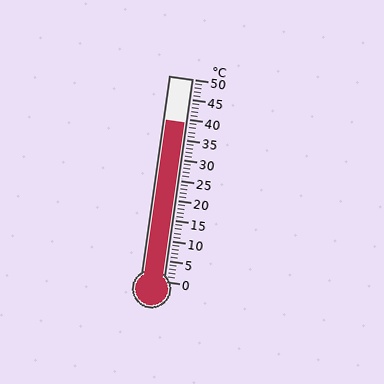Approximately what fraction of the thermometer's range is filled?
The thermometer is filled to approximately 80% of its range.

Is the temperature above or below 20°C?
The temperature is above 20°C.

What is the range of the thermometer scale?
The thermometer scale ranges from 0°C to 50°C.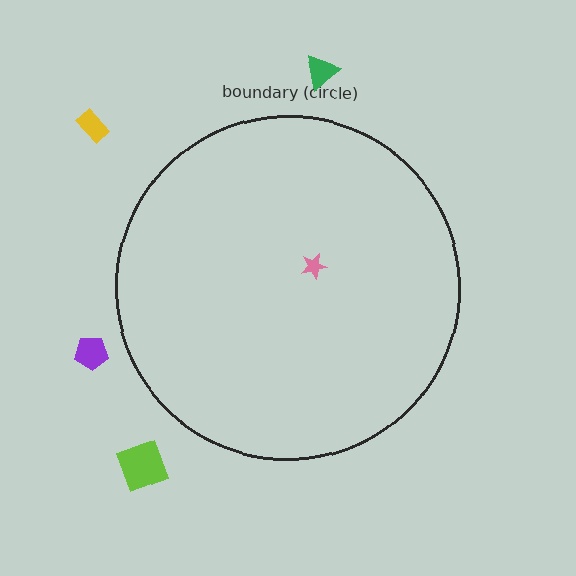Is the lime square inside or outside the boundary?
Outside.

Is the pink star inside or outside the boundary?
Inside.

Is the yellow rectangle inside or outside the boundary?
Outside.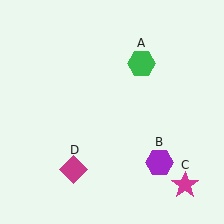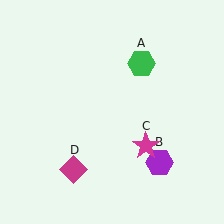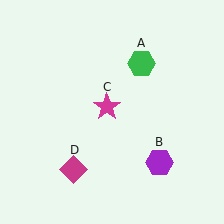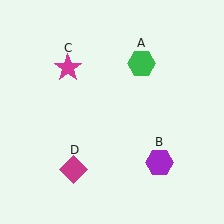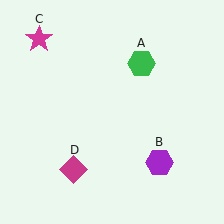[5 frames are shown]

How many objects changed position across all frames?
1 object changed position: magenta star (object C).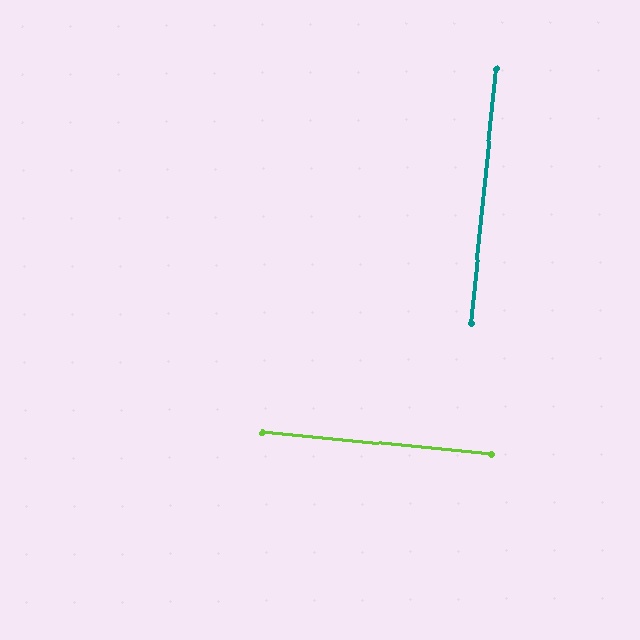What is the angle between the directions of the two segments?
Approximately 90 degrees.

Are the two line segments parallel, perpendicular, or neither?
Perpendicular — they meet at approximately 90°.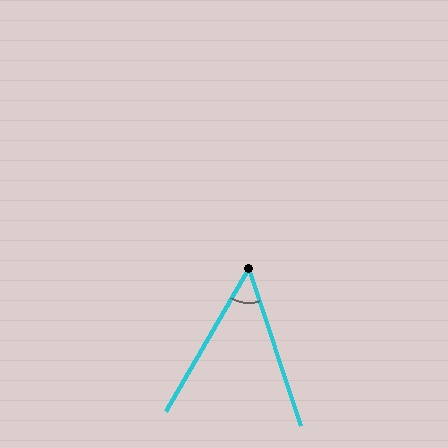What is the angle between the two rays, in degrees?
Approximately 48 degrees.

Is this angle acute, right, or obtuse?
It is acute.